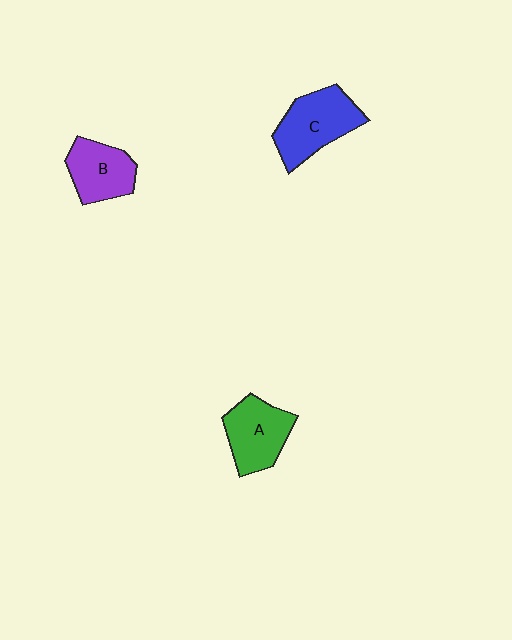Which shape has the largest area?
Shape C (blue).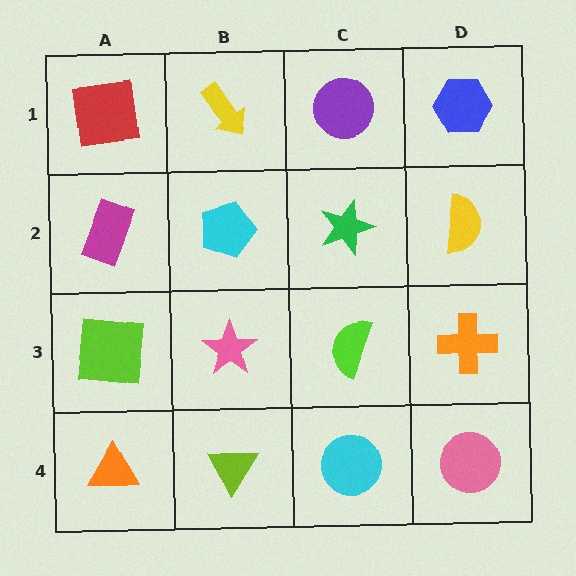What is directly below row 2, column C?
A lime semicircle.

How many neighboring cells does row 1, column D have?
2.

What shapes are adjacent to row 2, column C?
A purple circle (row 1, column C), a lime semicircle (row 3, column C), a cyan pentagon (row 2, column B), a yellow semicircle (row 2, column D).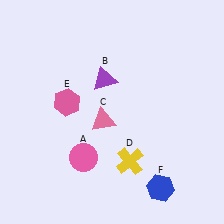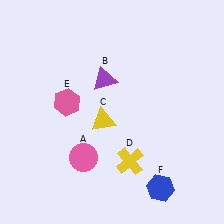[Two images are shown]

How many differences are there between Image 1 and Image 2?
There is 1 difference between the two images.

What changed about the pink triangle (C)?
In Image 1, C is pink. In Image 2, it changed to yellow.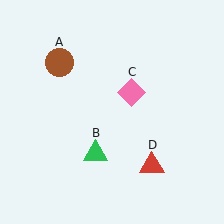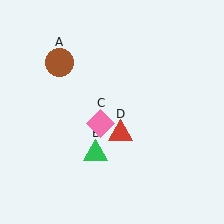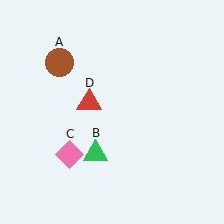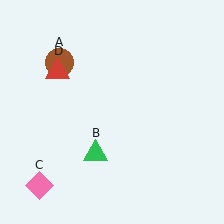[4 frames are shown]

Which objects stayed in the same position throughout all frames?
Brown circle (object A) and green triangle (object B) remained stationary.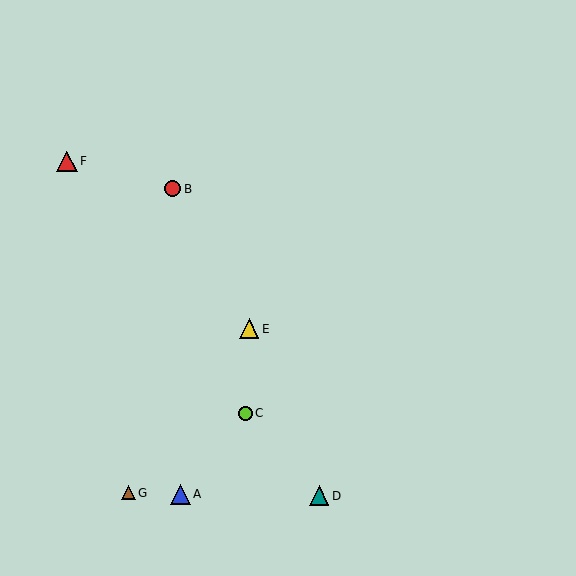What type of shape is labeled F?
Shape F is a red triangle.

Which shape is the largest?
The red triangle (labeled F) is the largest.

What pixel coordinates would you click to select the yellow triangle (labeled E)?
Click at (249, 329) to select the yellow triangle E.